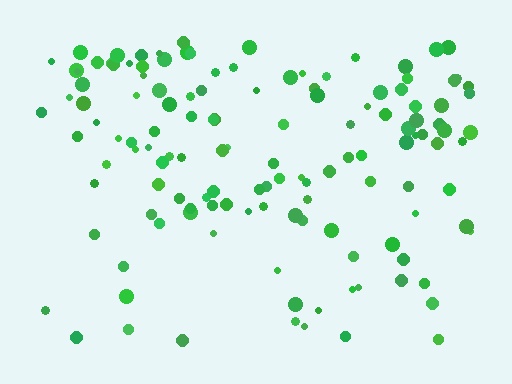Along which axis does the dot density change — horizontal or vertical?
Vertical.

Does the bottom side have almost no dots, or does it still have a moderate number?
Still a moderate number, just noticeably fewer than the top.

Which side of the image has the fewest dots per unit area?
The bottom.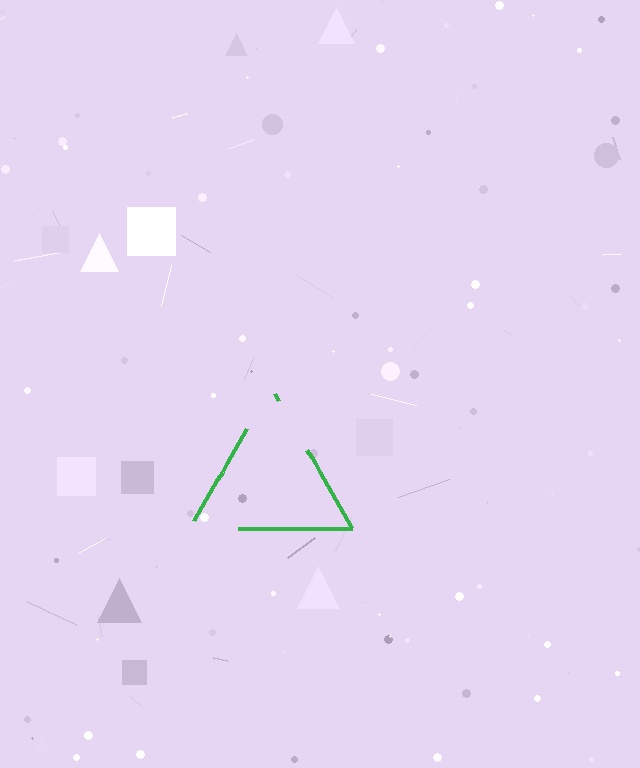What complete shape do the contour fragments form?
The contour fragments form a triangle.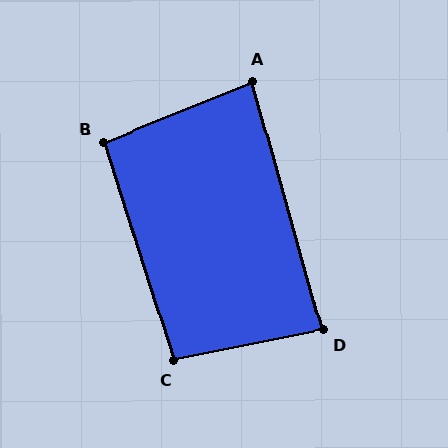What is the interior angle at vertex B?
Approximately 94 degrees (approximately right).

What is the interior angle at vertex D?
Approximately 86 degrees (approximately right).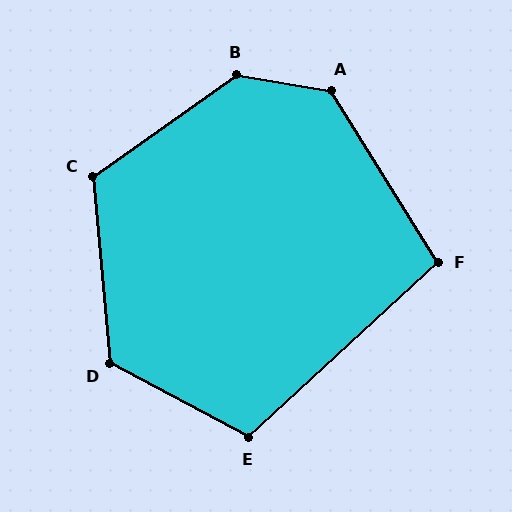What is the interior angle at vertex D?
Approximately 123 degrees (obtuse).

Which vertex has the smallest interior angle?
F, at approximately 101 degrees.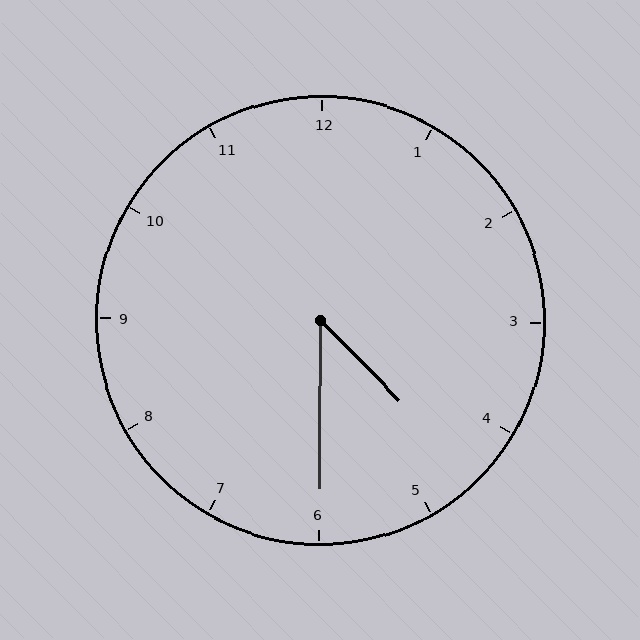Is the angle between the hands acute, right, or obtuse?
It is acute.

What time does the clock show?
4:30.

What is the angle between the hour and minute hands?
Approximately 45 degrees.